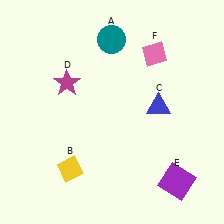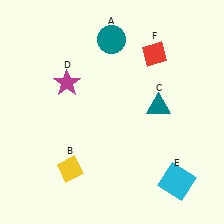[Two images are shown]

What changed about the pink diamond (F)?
In Image 1, F is pink. In Image 2, it changed to red.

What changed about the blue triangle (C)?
In Image 1, C is blue. In Image 2, it changed to teal.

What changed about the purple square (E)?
In Image 1, E is purple. In Image 2, it changed to cyan.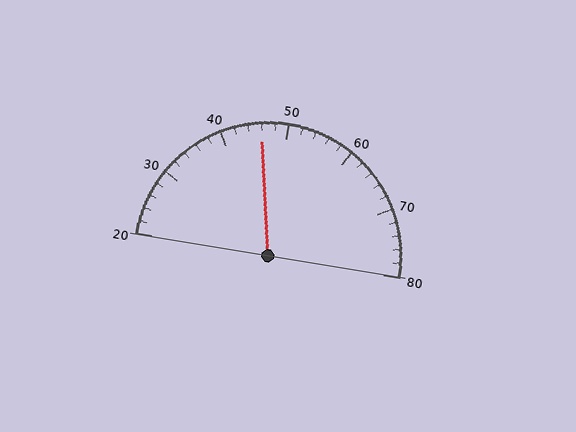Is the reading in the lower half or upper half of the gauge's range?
The reading is in the lower half of the range (20 to 80).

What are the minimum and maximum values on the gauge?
The gauge ranges from 20 to 80.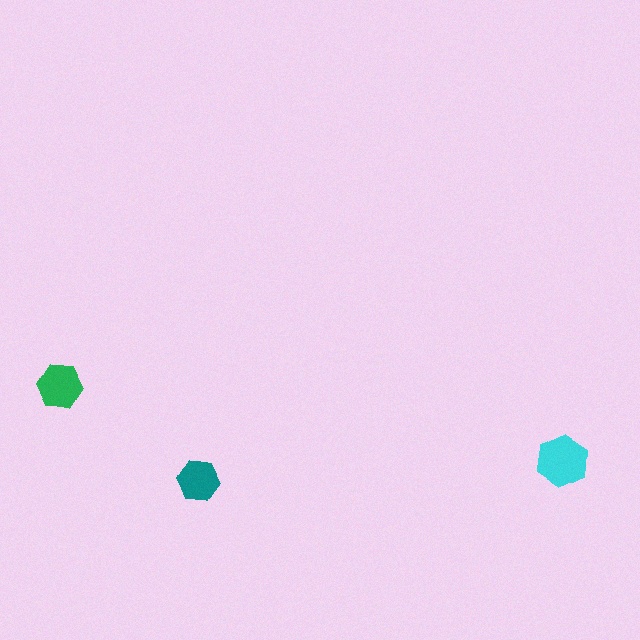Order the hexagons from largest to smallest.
the cyan one, the green one, the teal one.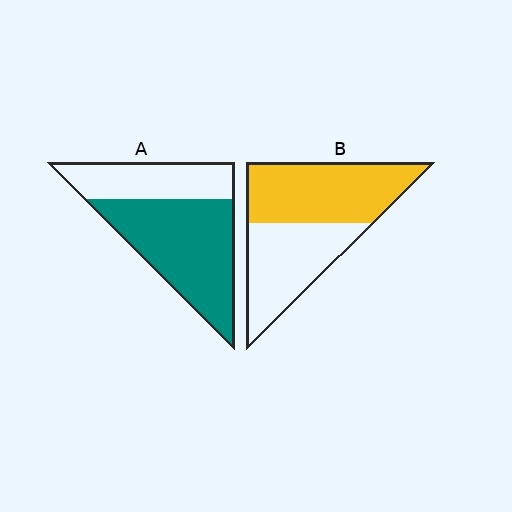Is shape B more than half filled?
Yes.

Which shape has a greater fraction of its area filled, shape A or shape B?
Shape A.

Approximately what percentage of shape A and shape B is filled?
A is approximately 65% and B is approximately 55%.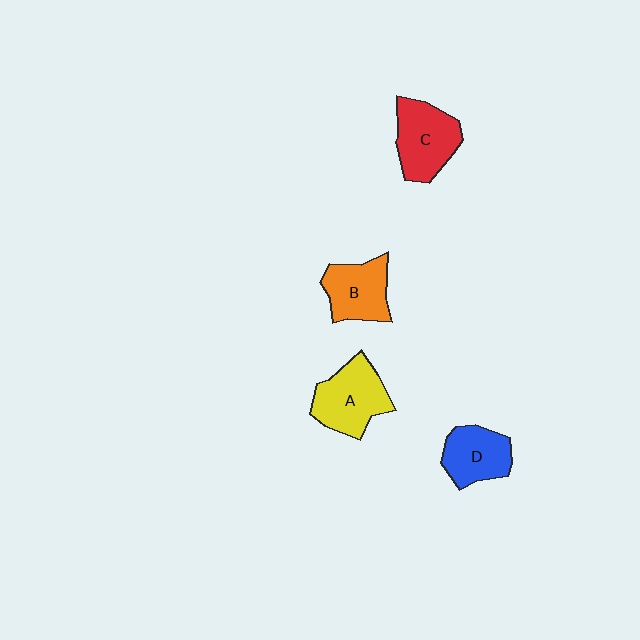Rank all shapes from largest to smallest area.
From largest to smallest: A (yellow), C (red), B (orange), D (blue).